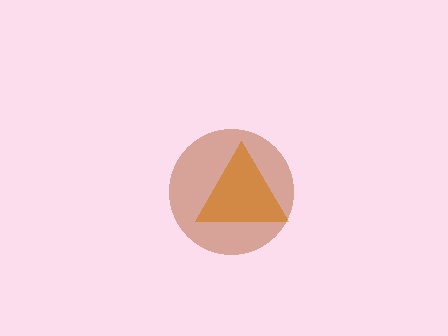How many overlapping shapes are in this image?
There are 2 overlapping shapes in the image.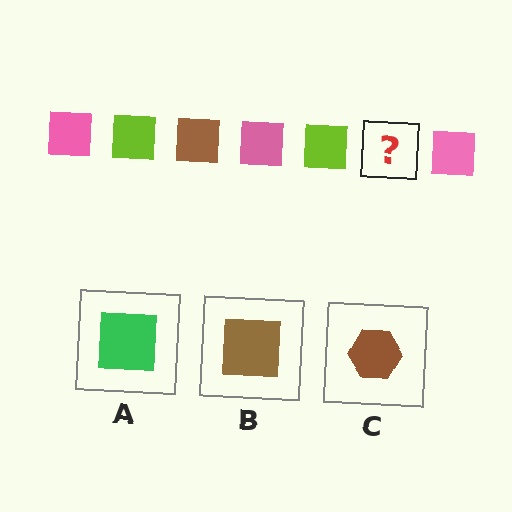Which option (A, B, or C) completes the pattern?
B.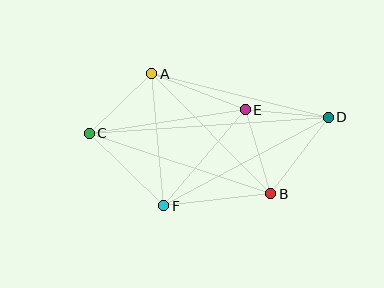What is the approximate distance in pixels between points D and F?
The distance between D and F is approximately 187 pixels.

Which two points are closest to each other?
Points D and E are closest to each other.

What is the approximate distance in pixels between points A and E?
The distance between A and E is approximately 100 pixels.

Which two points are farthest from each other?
Points C and D are farthest from each other.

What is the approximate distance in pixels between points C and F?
The distance between C and F is approximately 104 pixels.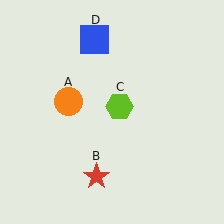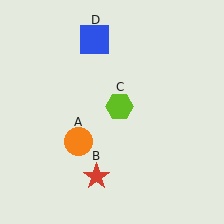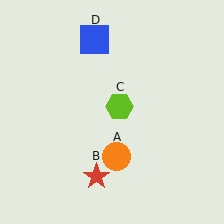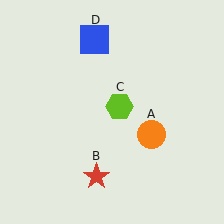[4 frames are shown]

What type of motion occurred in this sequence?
The orange circle (object A) rotated counterclockwise around the center of the scene.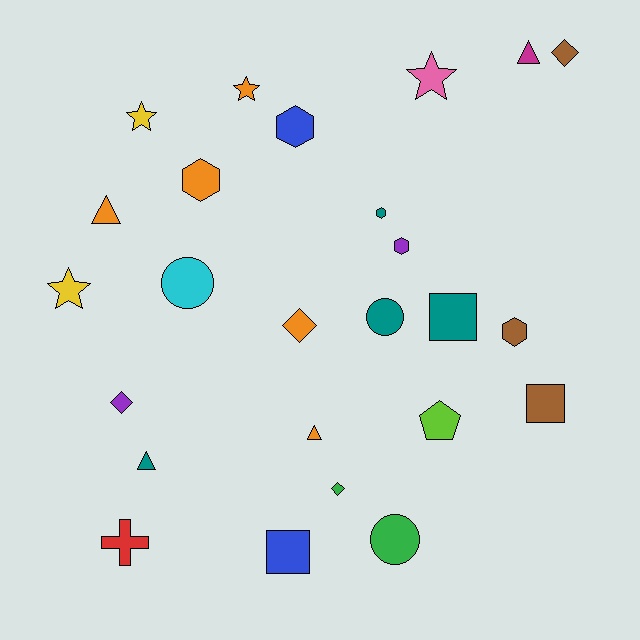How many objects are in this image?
There are 25 objects.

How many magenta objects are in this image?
There is 1 magenta object.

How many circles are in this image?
There are 3 circles.